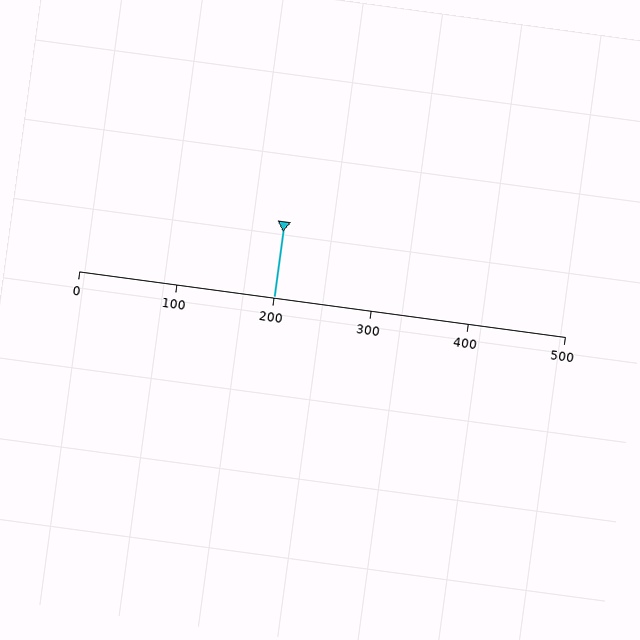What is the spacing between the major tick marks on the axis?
The major ticks are spaced 100 apart.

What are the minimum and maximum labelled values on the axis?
The axis runs from 0 to 500.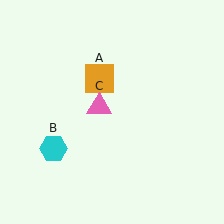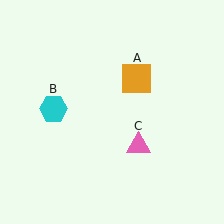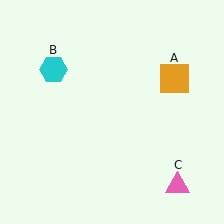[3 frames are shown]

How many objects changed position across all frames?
3 objects changed position: orange square (object A), cyan hexagon (object B), pink triangle (object C).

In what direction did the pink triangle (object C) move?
The pink triangle (object C) moved down and to the right.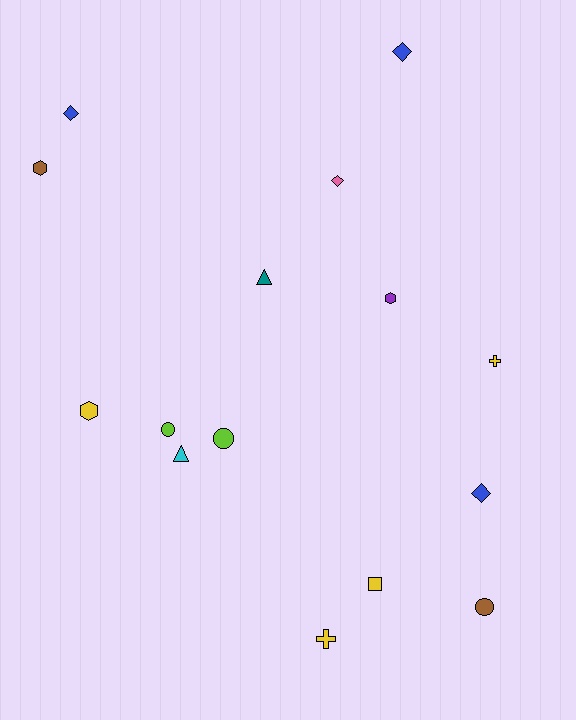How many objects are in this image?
There are 15 objects.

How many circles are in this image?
There are 3 circles.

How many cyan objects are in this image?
There is 1 cyan object.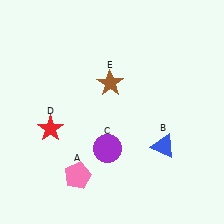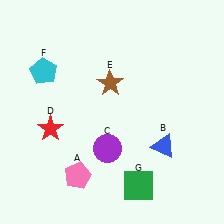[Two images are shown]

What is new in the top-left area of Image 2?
A cyan pentagon (F) was added in the top-left area of Image 2.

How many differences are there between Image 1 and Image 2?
There are 2 differences between the two images.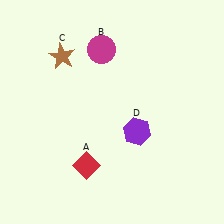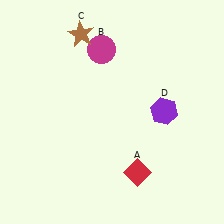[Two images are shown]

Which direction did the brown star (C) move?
The brown star (C) moved up.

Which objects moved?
The objects that moved are: the red diamond (A), the brown star (C), the purple hexagon (D).